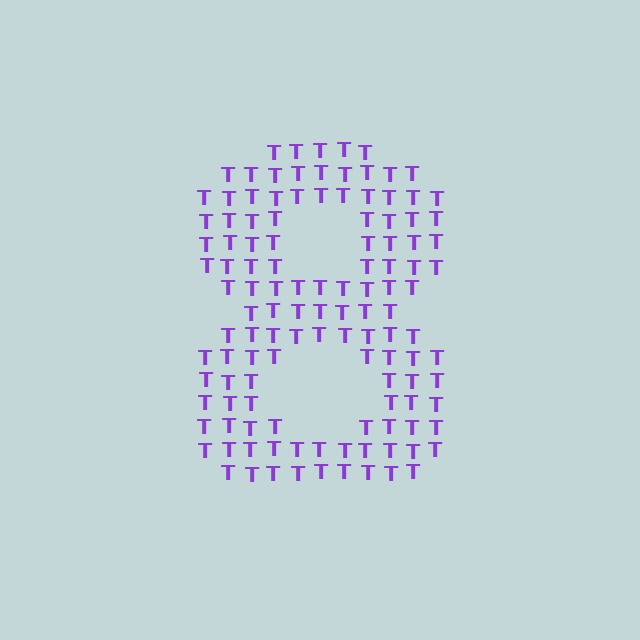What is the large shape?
The large shape is the digit 8.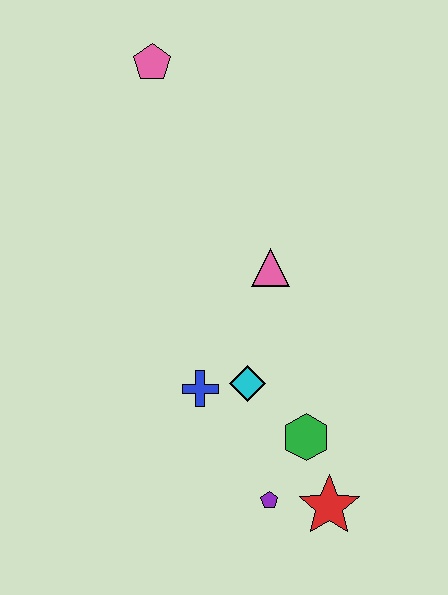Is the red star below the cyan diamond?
Yes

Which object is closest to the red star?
The purple pentagon is closest to the red star.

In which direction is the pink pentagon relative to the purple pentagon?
The pink pentagon is above the purple pentagon.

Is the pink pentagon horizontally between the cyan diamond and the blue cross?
No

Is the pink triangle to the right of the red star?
No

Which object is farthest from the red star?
The pink pentagon is farthest from the red star.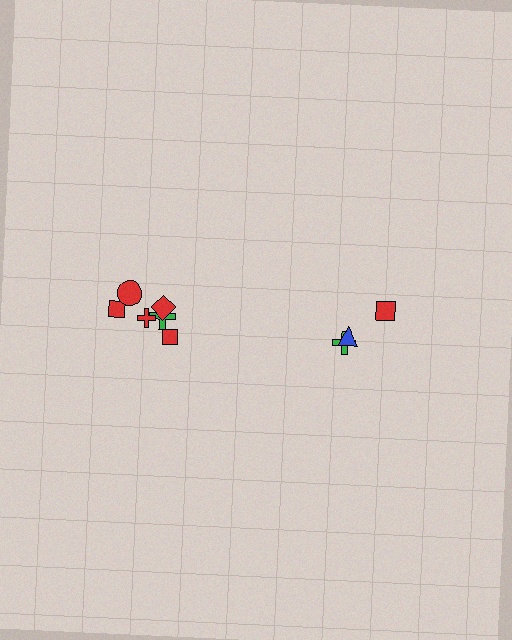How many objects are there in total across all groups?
There are 9 objects.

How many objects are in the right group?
There are 3 objects.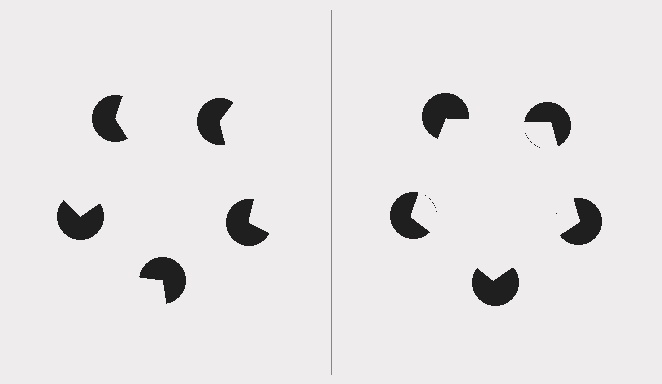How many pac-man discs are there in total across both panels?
10 — 5 on each side.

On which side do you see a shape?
An illusory pentagon appears on the right side. On the left side the wedge cuts are rotated, so no coherent shape forms.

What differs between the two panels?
The pac-man discs are positioned identically on both sides; only the wedge orientations differ. On the right they align to a pentagon; on the left they are misaligned.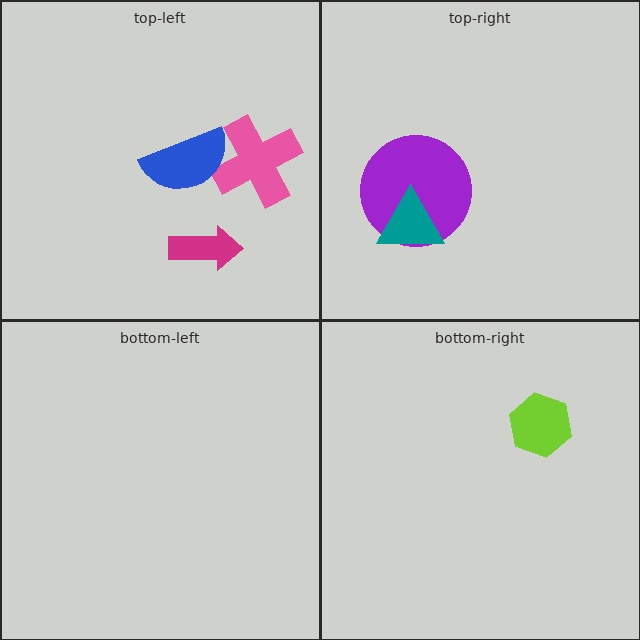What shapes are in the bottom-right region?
The lime hexagon.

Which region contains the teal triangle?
The top-right region.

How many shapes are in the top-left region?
3.